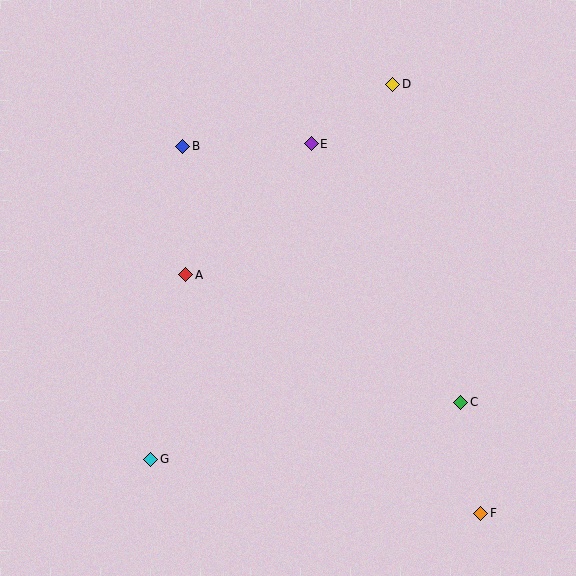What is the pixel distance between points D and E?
The distance between D and E is 101 pixels.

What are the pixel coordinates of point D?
Point D is at (393, 84).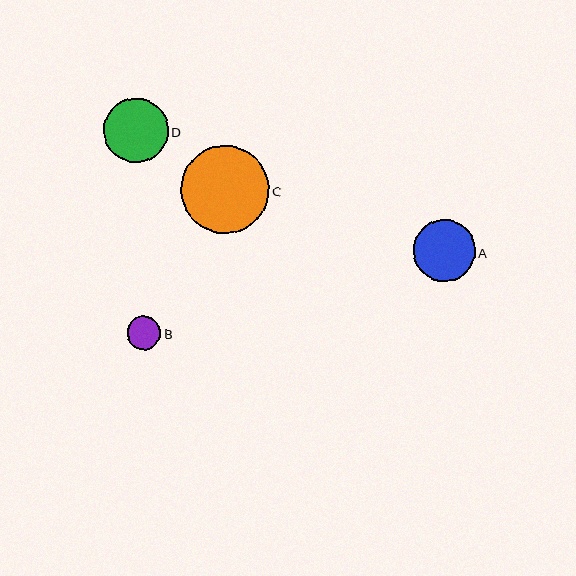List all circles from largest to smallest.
From largest to smallest: C, D, A, B.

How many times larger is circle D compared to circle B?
Circle D is approximately 1.9 times the size of circle B.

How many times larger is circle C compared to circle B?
Circle C is approximately 2.7 times the size of circle B.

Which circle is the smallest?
Circle B is the smallest with a size of approximately 33 pixels.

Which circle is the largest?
Circle C is the largest with a size of approximately 88 pixels.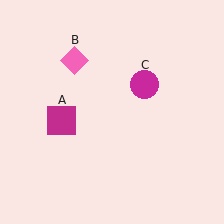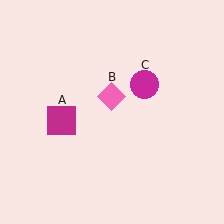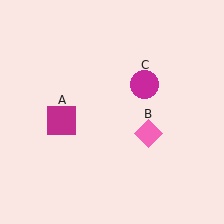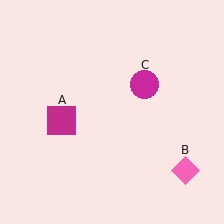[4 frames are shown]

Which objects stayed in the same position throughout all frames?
Magenta square (object A) and magenta circle (object C) remained stationary.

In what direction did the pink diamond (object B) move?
The pink diamond (object B) moved down and to the right.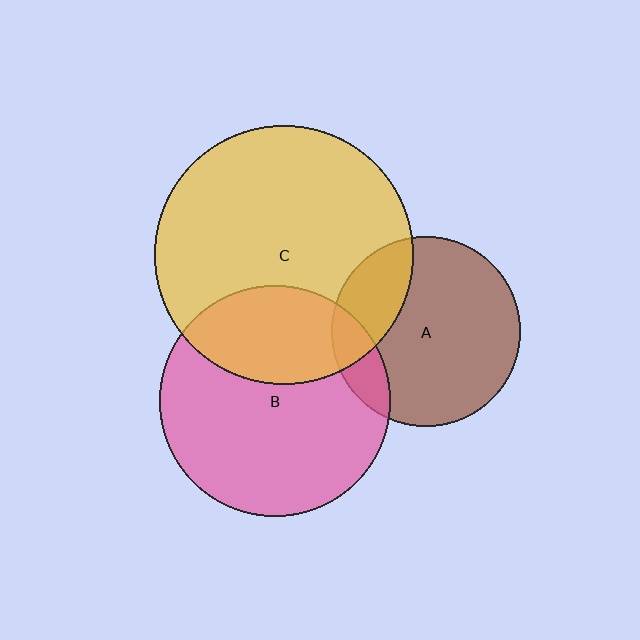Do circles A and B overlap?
Yes.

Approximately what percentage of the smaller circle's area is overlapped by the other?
Approximately 15%.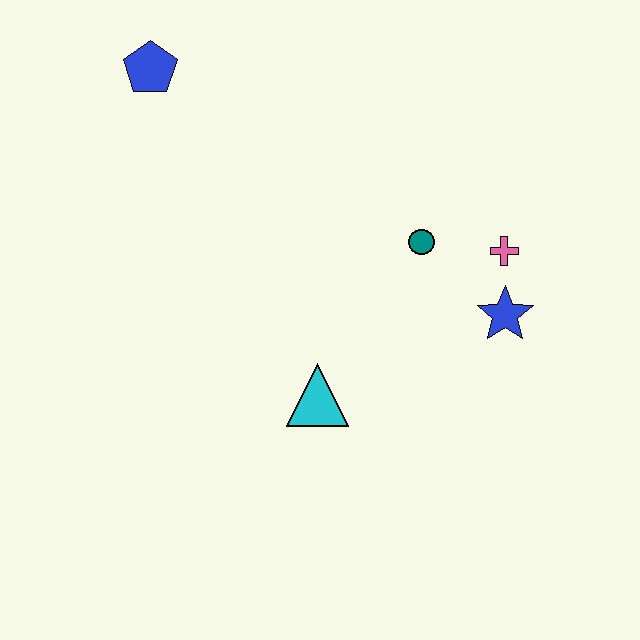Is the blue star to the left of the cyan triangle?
No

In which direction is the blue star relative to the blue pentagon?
The blue star is to the right of the blue pentagon.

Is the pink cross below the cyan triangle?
No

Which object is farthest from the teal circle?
The blue pentagon is farthest from the teal circle.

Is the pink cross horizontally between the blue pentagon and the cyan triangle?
No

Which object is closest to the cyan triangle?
The teal circle is closest to the cyan triangle.